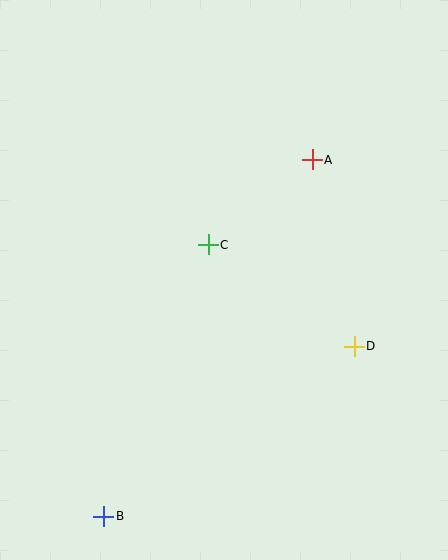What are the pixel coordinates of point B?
Point B is at (104, 516).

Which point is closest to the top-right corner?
Point A is closest to the top-right corner.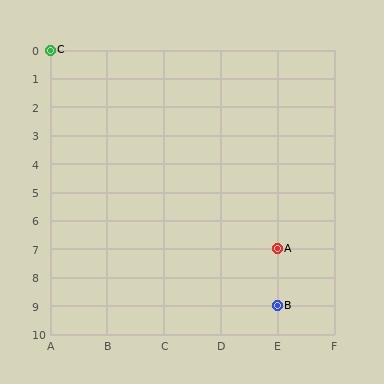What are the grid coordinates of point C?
Point C is at grid coordinates (A, 0).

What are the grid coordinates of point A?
Point A is at grid coordinates (E, 7).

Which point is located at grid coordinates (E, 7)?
Point A is at (E, 7).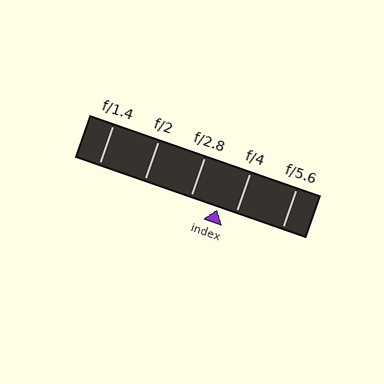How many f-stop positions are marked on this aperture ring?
There are 5 f-stop positions marked.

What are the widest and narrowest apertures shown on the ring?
The widest aperture shown is f/1.4 and the narrowest is f/5.6.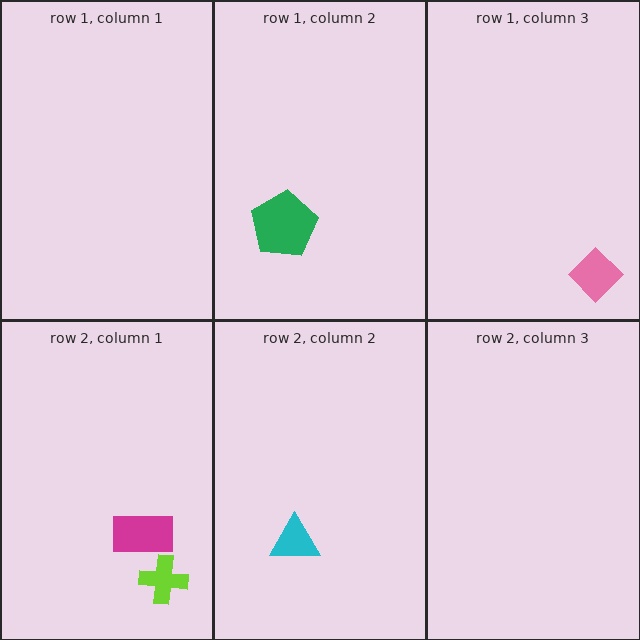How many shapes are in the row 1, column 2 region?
1.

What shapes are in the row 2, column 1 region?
The magenta rectangle, the lime cross.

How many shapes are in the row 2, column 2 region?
1.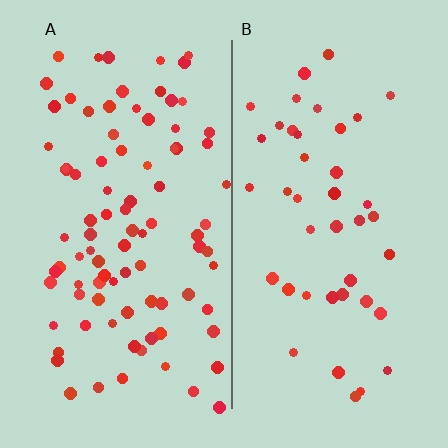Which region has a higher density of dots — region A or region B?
A (the left).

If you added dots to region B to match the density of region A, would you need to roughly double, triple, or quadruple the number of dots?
Approximately double.